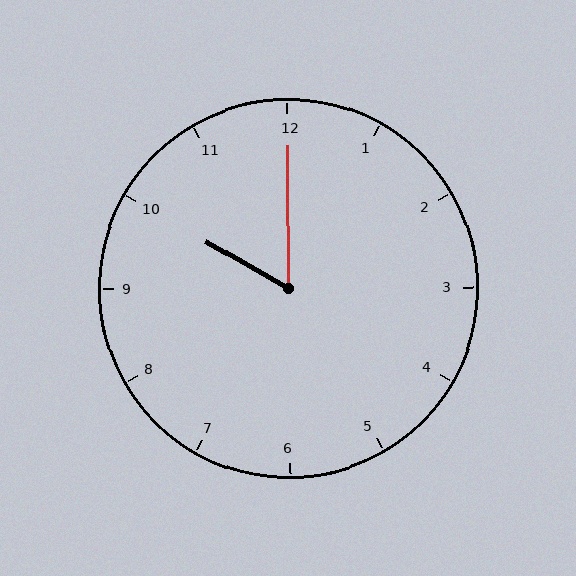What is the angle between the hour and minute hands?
Approximately 60 degrees.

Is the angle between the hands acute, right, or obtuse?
It is acute.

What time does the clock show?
10:00.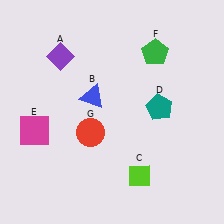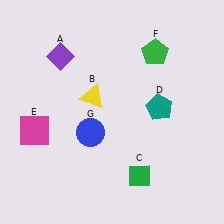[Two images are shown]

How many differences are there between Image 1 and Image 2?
There are 3 differences between the two images.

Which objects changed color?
B changed from blue to yellow. C changed from lime to green. G changed from red to blue.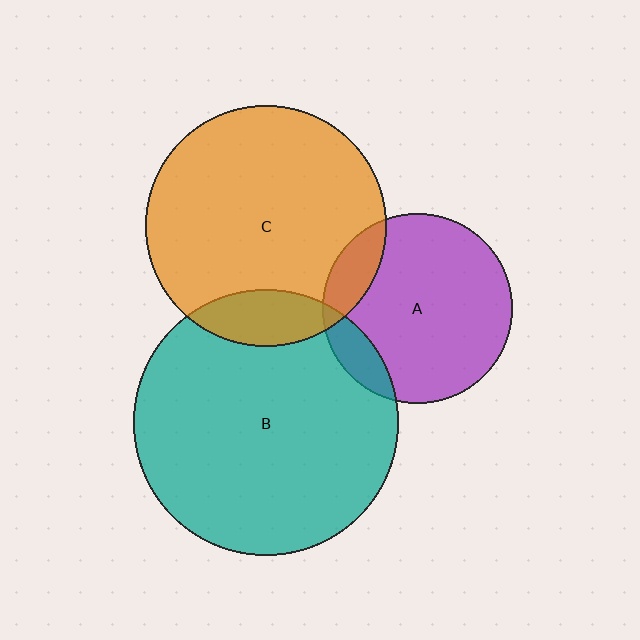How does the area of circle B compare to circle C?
Approximately 1.2 times.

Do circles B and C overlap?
Yes.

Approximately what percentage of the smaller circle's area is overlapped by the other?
Approximately 15%.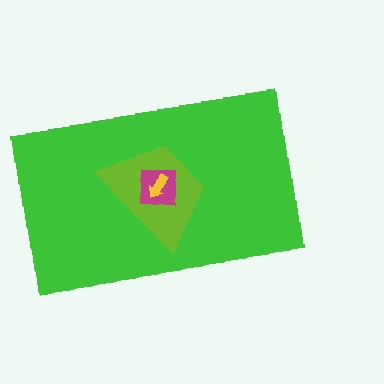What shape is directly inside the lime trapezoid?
The magenta square.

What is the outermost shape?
The green rectangle.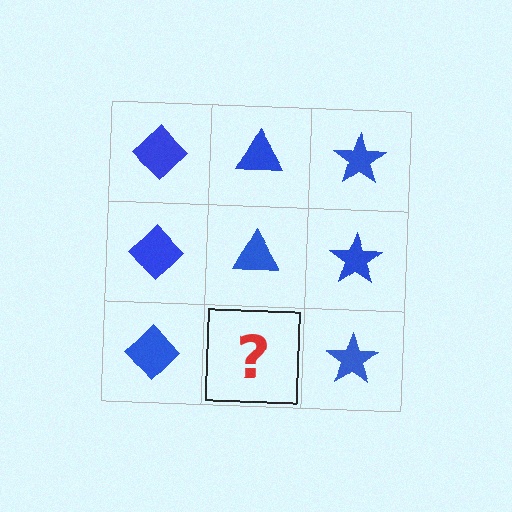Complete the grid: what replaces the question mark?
The question mark should be replaced with a blue triangle.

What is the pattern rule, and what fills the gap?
The rule is that each column has a consistent shape. The gap should be filled with a blue triangle.